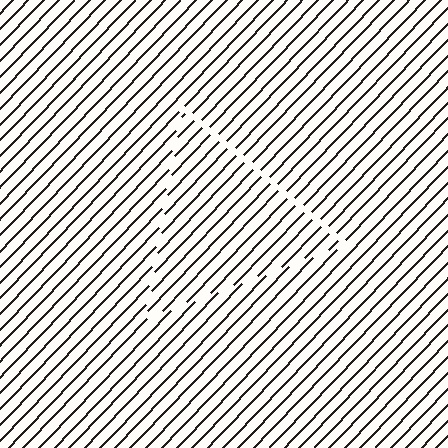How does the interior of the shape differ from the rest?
The interior of the shape contains the same grating, shifted by half a period — the contour is defined by the phase discontinuity where line-ends from the inner and outer gratings abut.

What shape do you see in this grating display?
An illusory triangle. The interior of the shape contains the same grating, shifted by half a period — the contour is defined by the phase discontinuity where line-ends from the inner and outer gratings abut.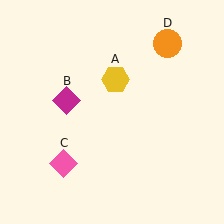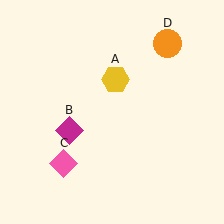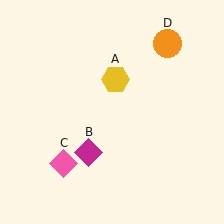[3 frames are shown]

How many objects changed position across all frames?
1 object changed position: magenta diamond (object B).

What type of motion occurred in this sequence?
The magenta diamond (object B) rotated counterclockwise around the center of the scene.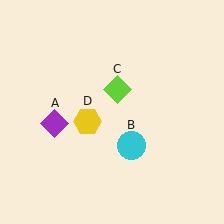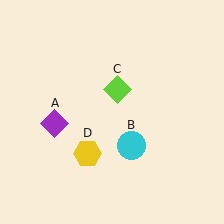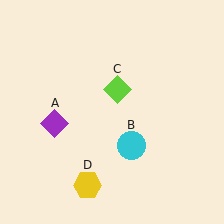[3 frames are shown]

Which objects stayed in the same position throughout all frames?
Purple diamond (object A) and cyan circle (object B) and lime diamond (object C) remained stationary.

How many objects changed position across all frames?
1 object changed position: yellow hexagon (object D).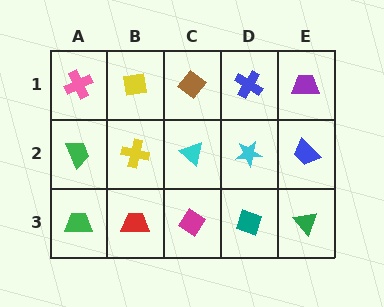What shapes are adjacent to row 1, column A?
A green trapezoid (row 2, column A), a yellow square (row 1, column B).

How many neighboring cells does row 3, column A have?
2.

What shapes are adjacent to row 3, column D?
A cyan star (row 2, column D), a magenta diamond (row 3, column C), a green triangle (row 3, column E).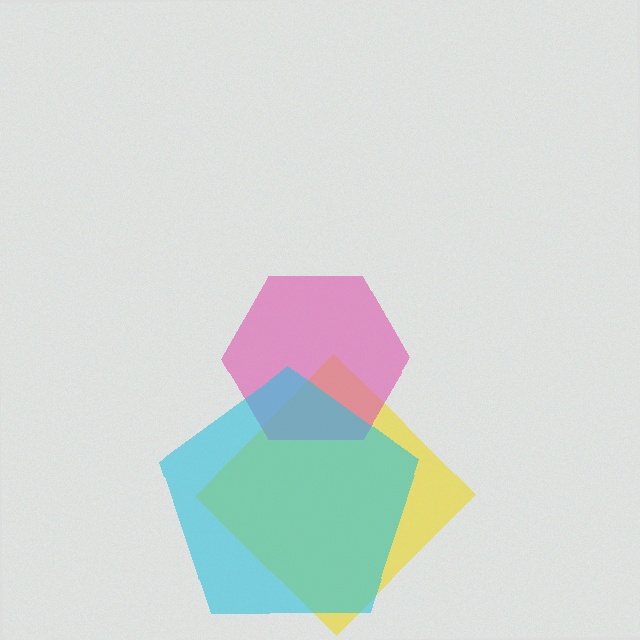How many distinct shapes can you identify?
There are 3 distinct shapes: a yellow diamond, a pink hexagon, a cyan pentagon.